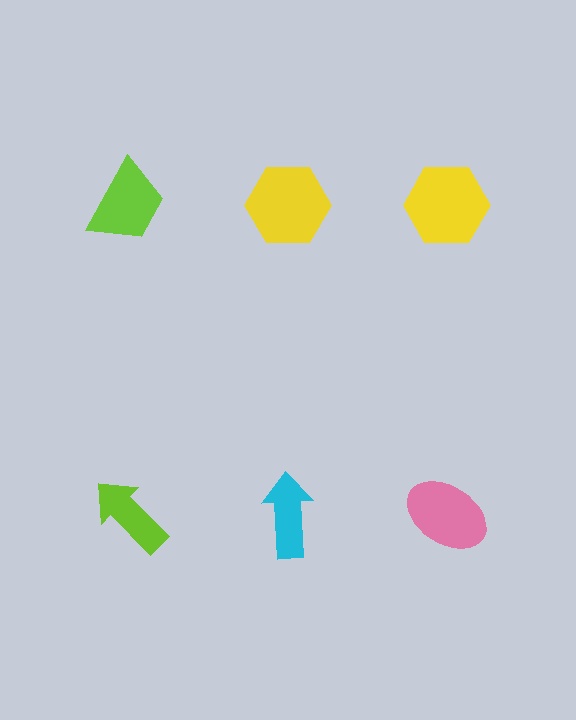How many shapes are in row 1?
3 shapes.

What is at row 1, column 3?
A yellow hexagon.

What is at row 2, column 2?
A cyan arrow.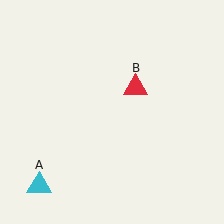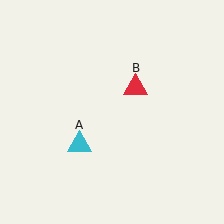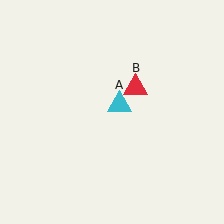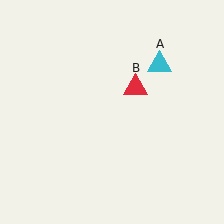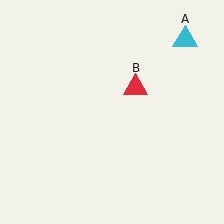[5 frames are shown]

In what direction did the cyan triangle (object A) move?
The cyan triangle (object A) moved up and to the right.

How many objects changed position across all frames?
1 object changed position: cyan triangle (object A).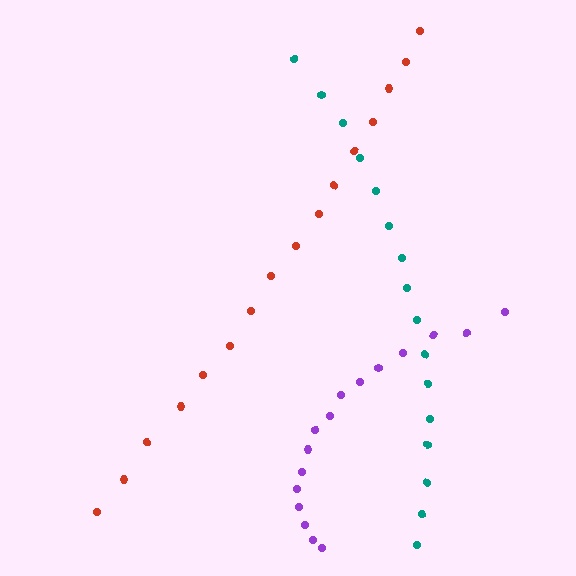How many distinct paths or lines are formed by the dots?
There are 3 distinct paths.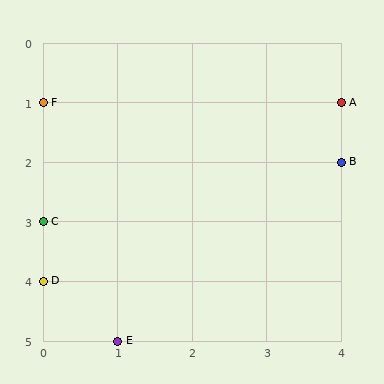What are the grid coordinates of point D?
Point D is at grid coordinates (0, 4).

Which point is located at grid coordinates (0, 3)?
Point C is at (0, 3).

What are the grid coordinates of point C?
Point C is at grid coordinates (0, 3).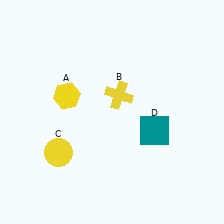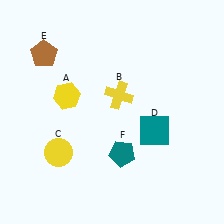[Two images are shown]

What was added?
A brown pentagon (E), a teal pentagon (F) were added in Image 2.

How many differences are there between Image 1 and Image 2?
There are 2 differences between the two images.